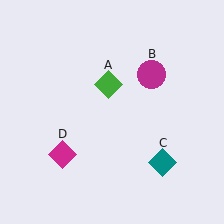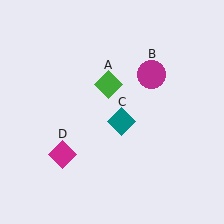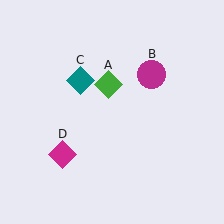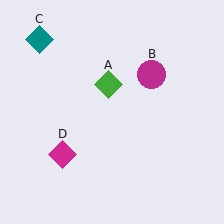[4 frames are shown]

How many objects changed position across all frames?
1 object changed position: teal diamond (object C).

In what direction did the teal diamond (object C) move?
The teal diamond (object C) moved up and to the left.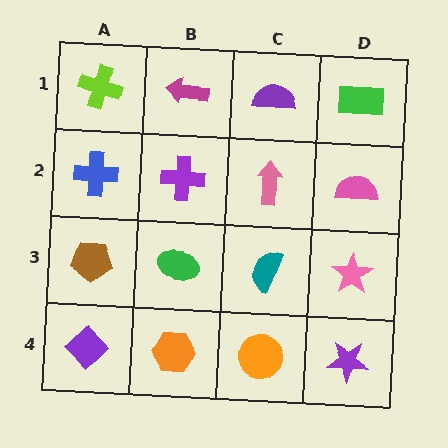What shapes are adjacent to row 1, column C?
A pink arrow (row 2, column C), a magenta arrow (row 1, column B), a green rectangle (row 1, column D).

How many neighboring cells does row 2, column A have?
3.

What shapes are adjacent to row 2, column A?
A lime cross (row 1, column A), a brown pentagon (row 3, column A), a purple cross (row 2, column B).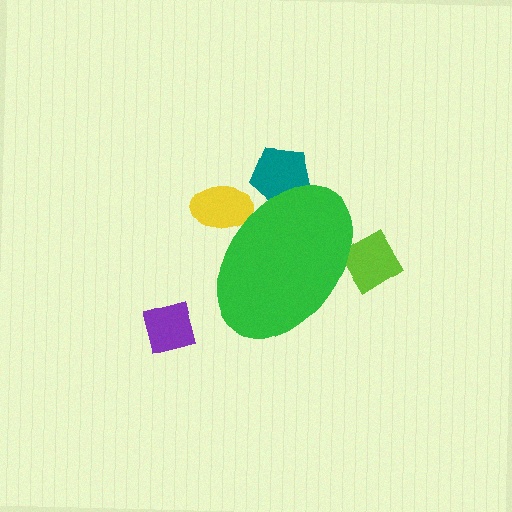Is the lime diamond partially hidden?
Yes, the lime diamond is partially hidden behind the green ellipse.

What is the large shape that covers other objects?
A green ellipse.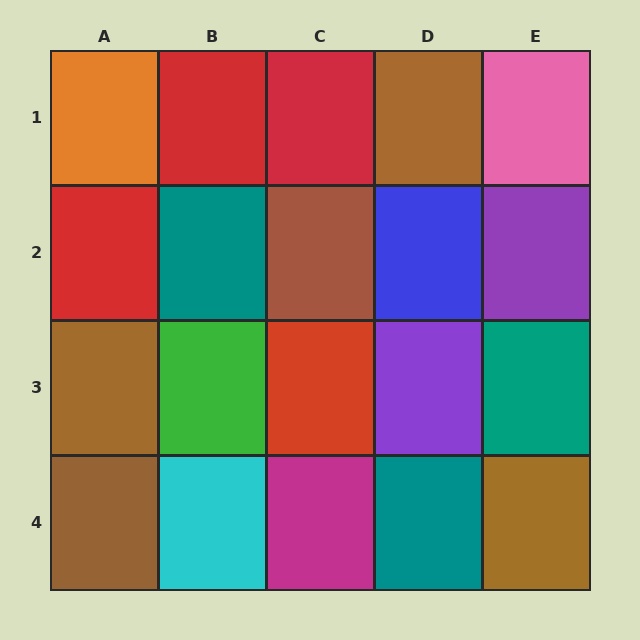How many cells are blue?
1 cell is blue.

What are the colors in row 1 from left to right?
Orange, red, red, brown, pink.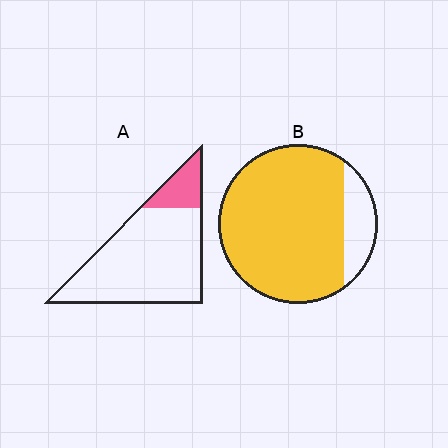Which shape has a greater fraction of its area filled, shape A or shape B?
Shape B.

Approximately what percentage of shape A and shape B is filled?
A is approximately 15% and B is approximately 85%.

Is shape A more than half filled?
No.